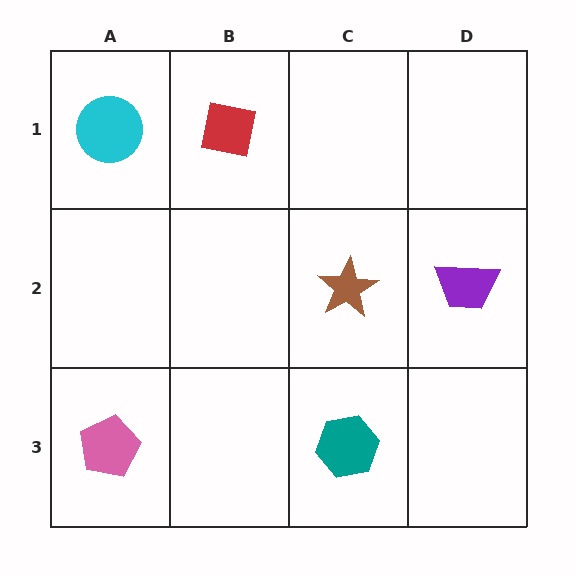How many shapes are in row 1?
2 shapes.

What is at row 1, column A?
A cyan circle.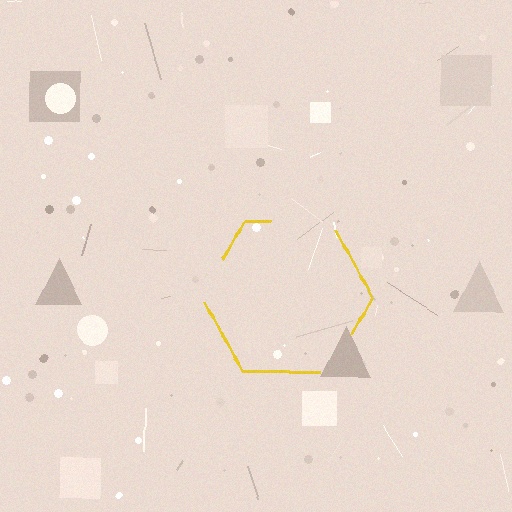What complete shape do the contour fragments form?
The contour fragments form a hexagon.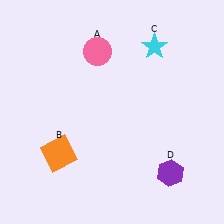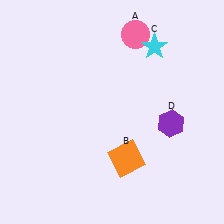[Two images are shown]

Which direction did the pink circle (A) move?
The pink circle (A) moved right.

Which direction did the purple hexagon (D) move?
The purple hexagon (D) moved up.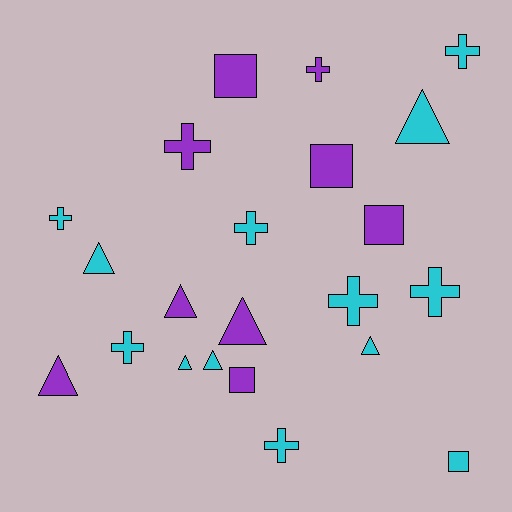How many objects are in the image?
There are 22 objects.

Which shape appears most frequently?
Cross, with 9 objects.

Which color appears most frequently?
Cyan, with 13 objects.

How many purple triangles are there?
There are 3 purple triangles.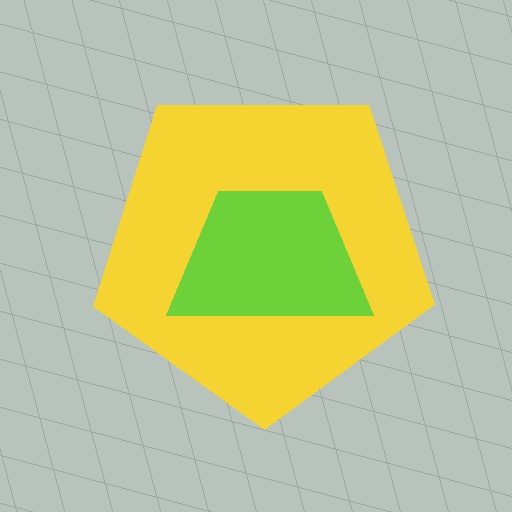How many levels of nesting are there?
2.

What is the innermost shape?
The lime trapezoid.